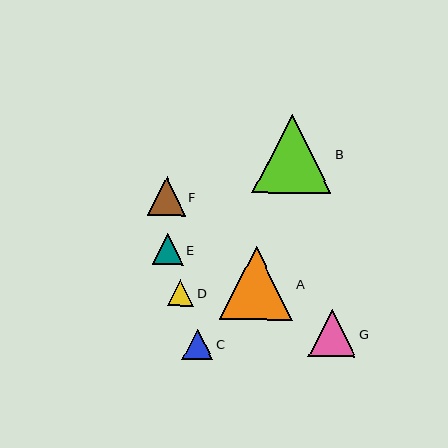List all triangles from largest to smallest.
From largest to smallest: B, A, G, F, E, C, D.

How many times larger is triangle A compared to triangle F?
Triangle A is approximately 1.9 times the size of triangle F.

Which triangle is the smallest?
Triangle D is the smallest with a size of approximately 26 pixels.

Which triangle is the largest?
Triangle B is the largest with a size of approximately 79 pixels.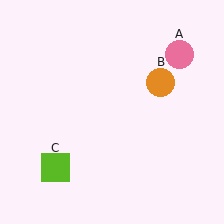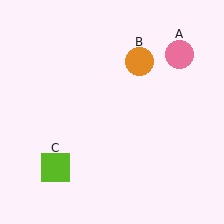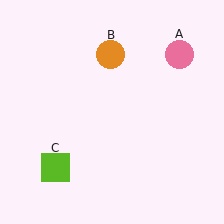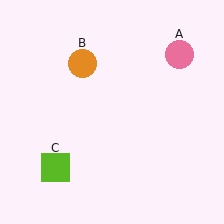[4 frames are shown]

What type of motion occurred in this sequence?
The orange circle (object B) rotated counterclockwise around the center of the scene.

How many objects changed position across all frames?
1 object changed position: orange circle (object B).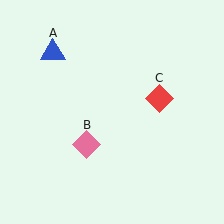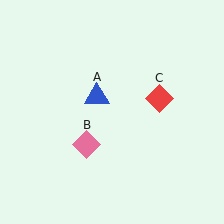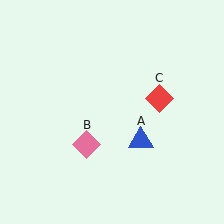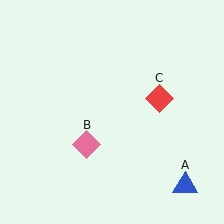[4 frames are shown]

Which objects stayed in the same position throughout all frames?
Pink diamond (object B) and red diamond (object C) remained stationary.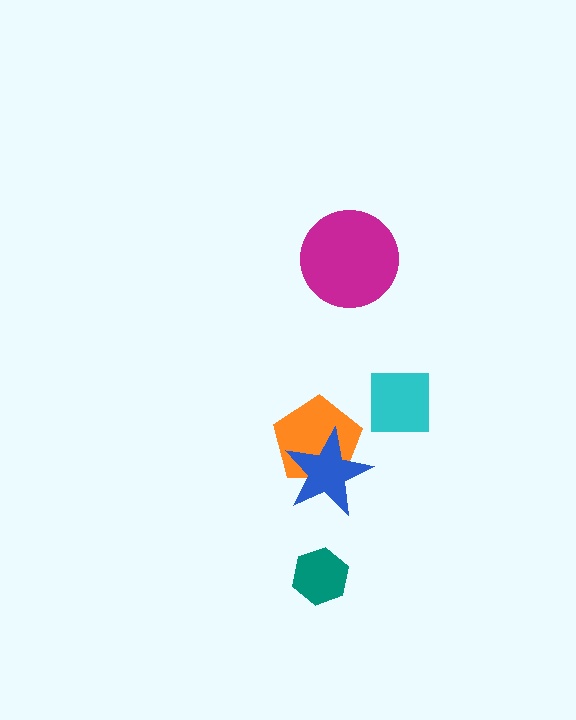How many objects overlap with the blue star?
1 object overlaps with the blue star.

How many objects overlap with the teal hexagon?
0 objects overlap with the teal hexagon.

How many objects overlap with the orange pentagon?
1 object overlaps with the orange pentagon.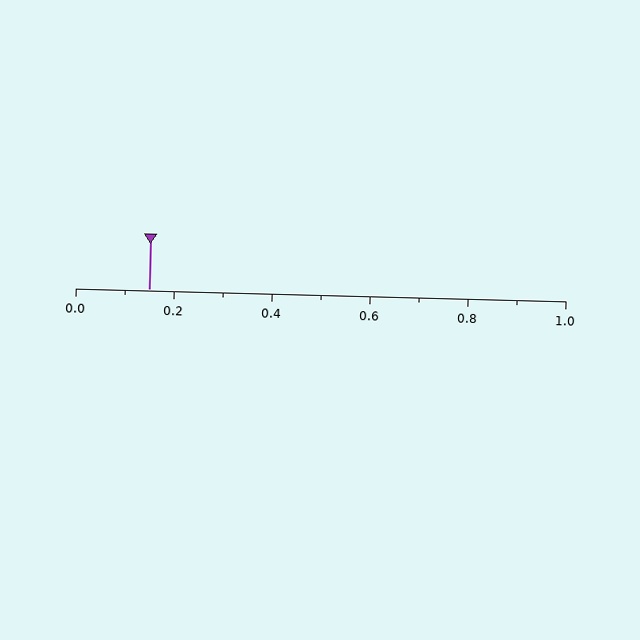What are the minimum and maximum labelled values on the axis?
The axis runs from 0.0 to 1.0.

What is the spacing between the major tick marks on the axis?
The major ticks are spaced 0.2 apart.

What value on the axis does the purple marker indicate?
The marker indicates approximately 0.15.